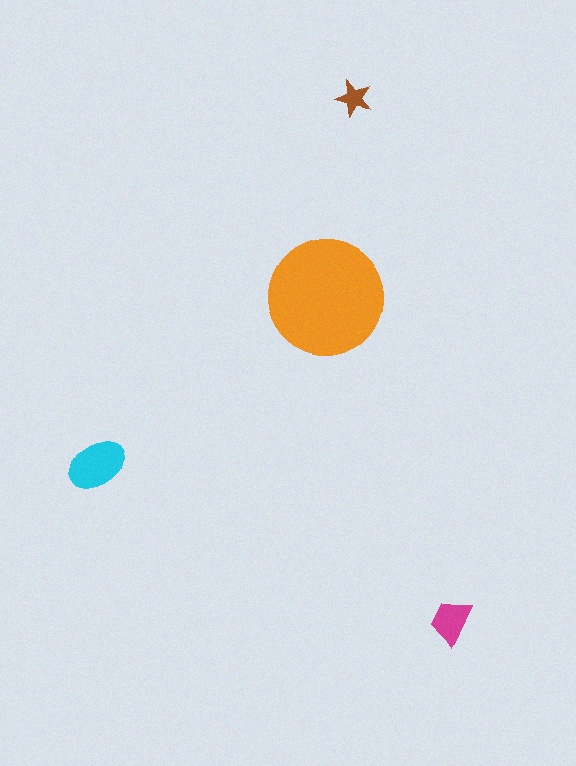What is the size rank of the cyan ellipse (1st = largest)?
2nd.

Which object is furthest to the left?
The cyan ellipse is leftmost.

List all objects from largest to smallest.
The orange circle, the cyan ellipse, the magenta trapezoid, the brown star.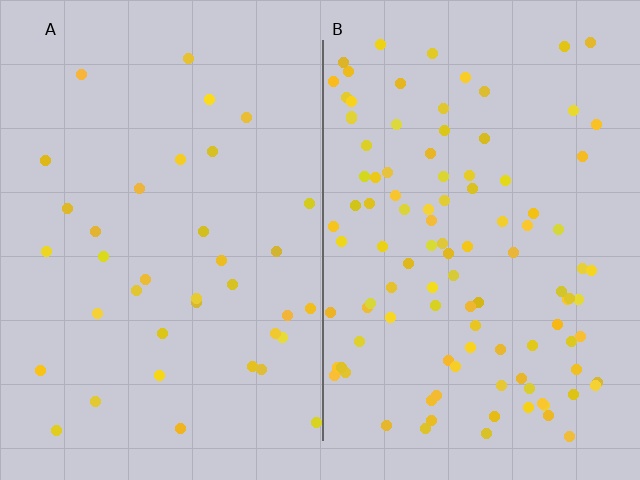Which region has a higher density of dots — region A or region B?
B (the right).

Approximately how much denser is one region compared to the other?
Approximately 2.9× — region B over region A.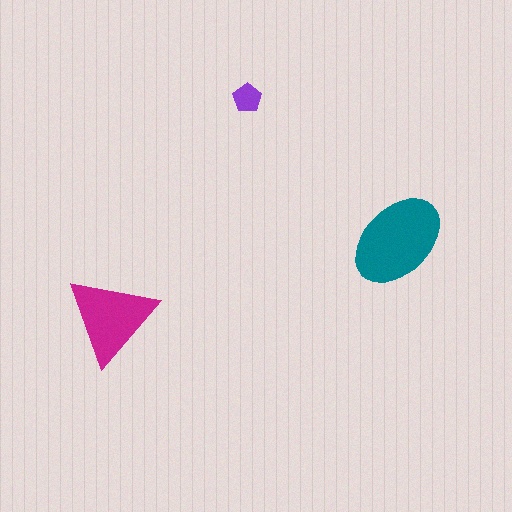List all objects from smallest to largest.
The purple pentagon, the magenta triangle, the teal ellipse.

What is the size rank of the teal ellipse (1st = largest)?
1st.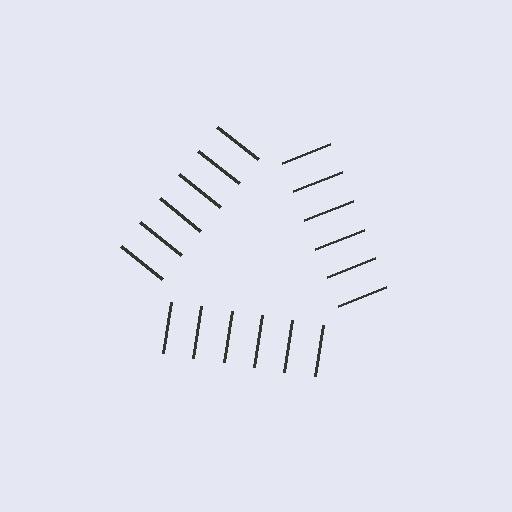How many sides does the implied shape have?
3 sides — the line-ends trace a triangle.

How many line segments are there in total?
18 — 6 along each of the 3 edges.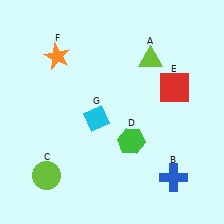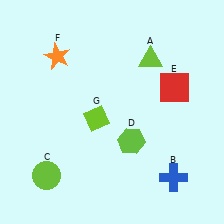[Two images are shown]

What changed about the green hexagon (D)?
In Image 1, D is green. In Image 2, it changed to lime.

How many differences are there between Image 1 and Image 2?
There are 2 differences between the two images.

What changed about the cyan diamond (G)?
In Image 1, G is cyan. In Image 2, it changed to lime.